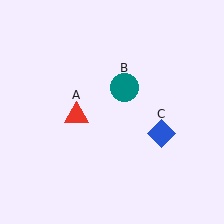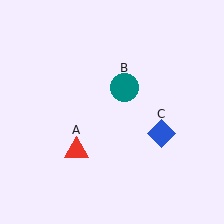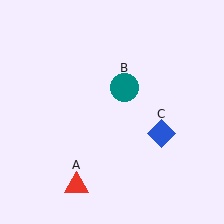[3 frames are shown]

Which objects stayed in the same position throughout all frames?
Teal circle (object B) and blue diamond (object C) remained stationary.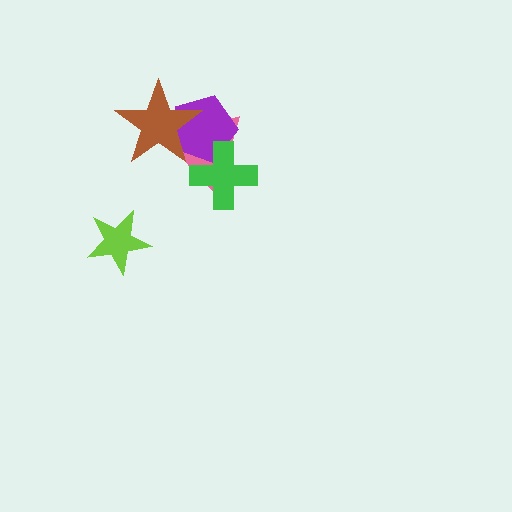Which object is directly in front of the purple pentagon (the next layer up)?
The green cross is directly in front of the purple pentagon.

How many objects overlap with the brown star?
2 objects overlap with the brown star.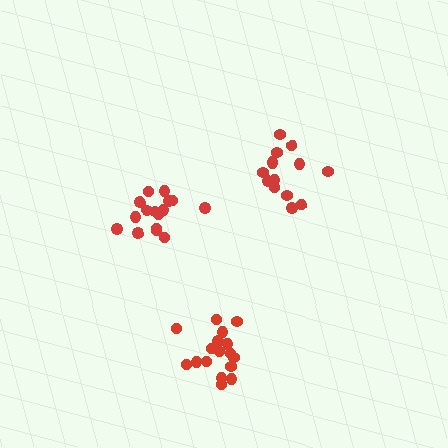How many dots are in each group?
Group 1: 16 dots, Group 2: 17 dots, Group 3: 14 dots (47 total).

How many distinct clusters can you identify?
There are 3 distinct clusters.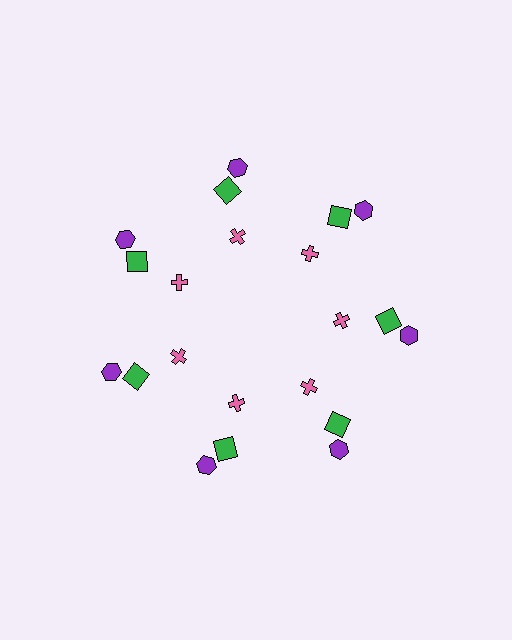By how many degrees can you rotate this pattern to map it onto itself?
The pattern maps onto itself every 51 degrees of rotation.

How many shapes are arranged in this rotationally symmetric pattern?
There are 21 shapes, arranged in 7 groups of 3.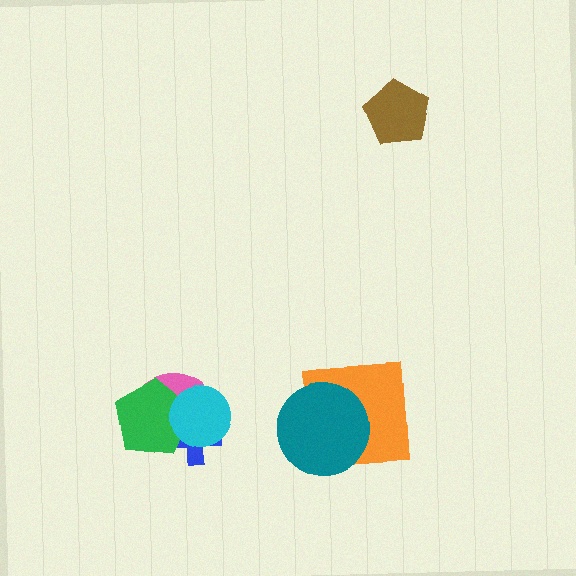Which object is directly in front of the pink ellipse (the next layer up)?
The green pentagon is directly in front of the pink ellipse.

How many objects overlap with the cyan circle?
3 objects overlap with the cyan circle.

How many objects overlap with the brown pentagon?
0 objects overlap with the brown pentagon.